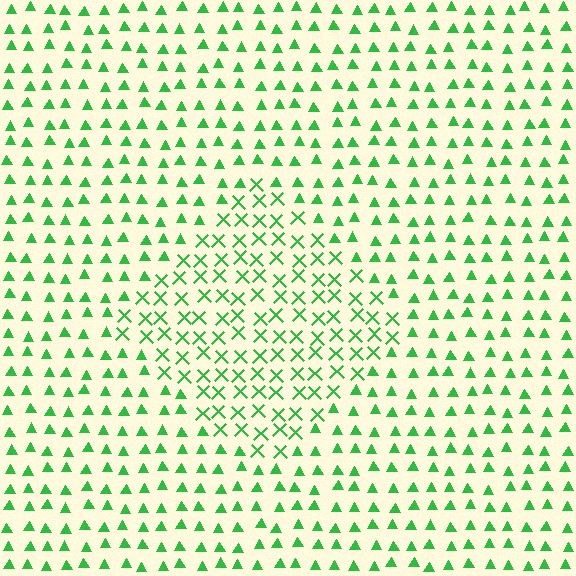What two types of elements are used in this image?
The image uses X marks inside the diamond region and triangles outside it.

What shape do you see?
I see a diamond.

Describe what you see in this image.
The image is filled with small green elements arranged in a uniform grid. A diamond-shaped region contains X marks, while the surrounding area contains triangles. The boundary is defined purely by the change in element shape.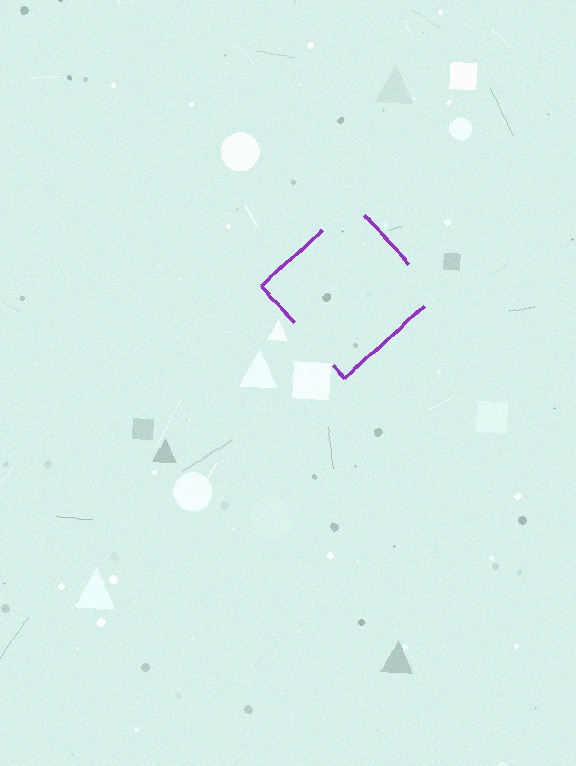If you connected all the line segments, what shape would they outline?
They would outline a diamond.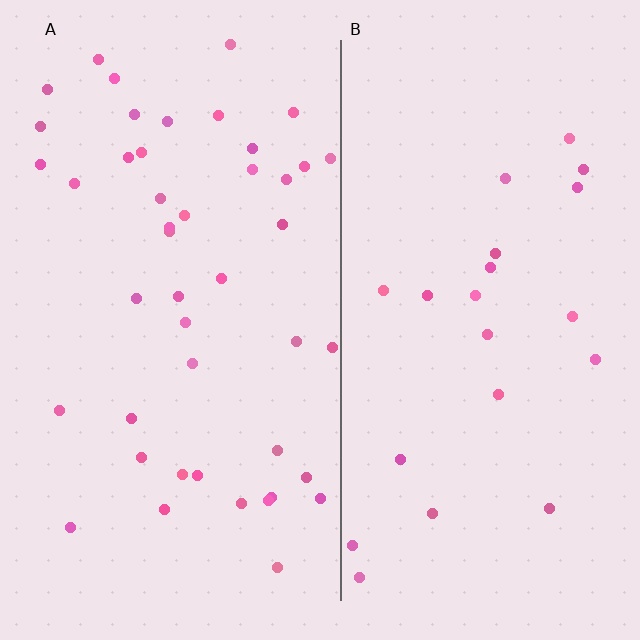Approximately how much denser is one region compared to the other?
Approximately 2.1× — region A over region B.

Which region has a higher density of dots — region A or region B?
A (the left).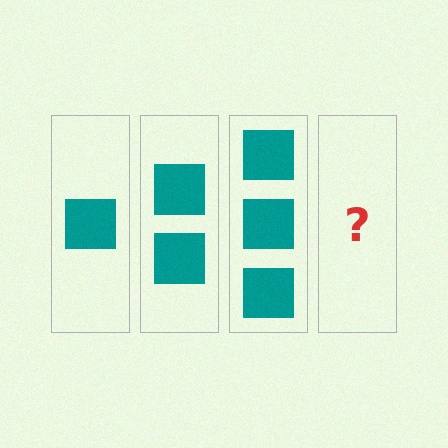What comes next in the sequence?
The next element should be 4 squares.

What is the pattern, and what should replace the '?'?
The pattern is that each step adds one more square. The '?' should be 4 squares.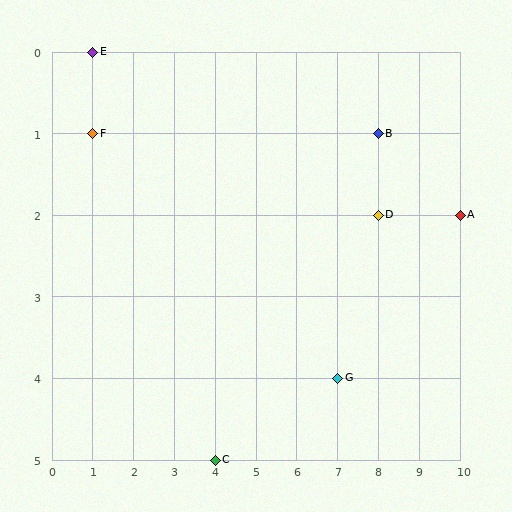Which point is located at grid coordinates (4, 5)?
Point C is at (4, 5).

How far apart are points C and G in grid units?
Points C and G are 3 columns and 1 row apart (about 3.2 grid units diagonally).